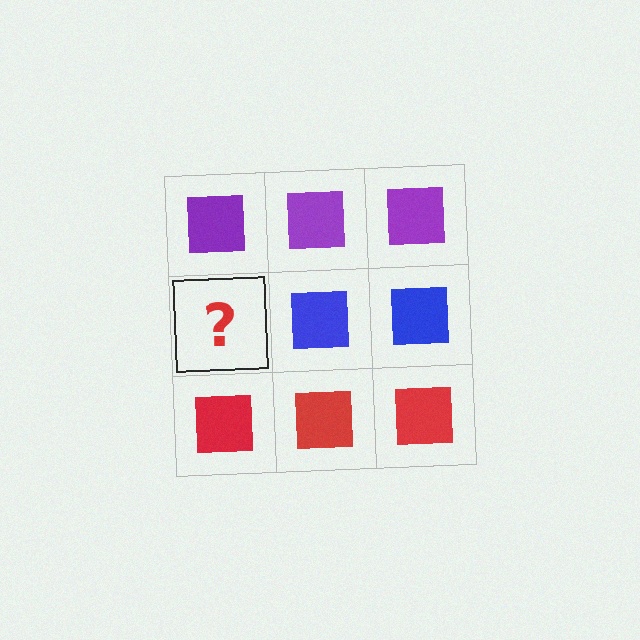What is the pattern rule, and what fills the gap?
The rule is that each row has a consistent color. The gap should be filled with a blue square.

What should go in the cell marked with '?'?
The missing cell should contain a blue square.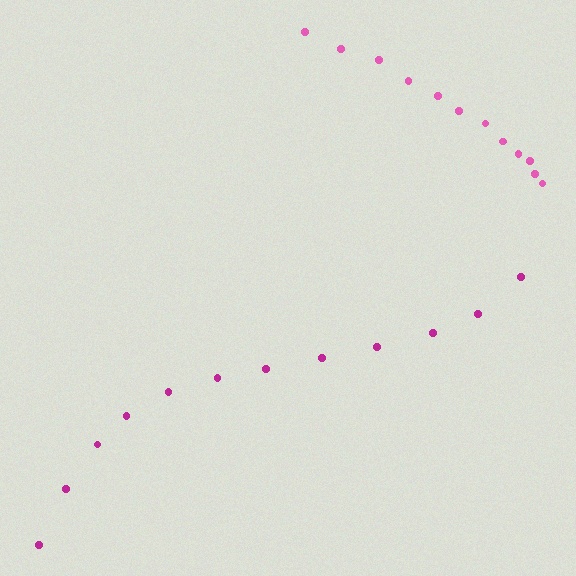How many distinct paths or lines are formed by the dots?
There are 2 distinct paths.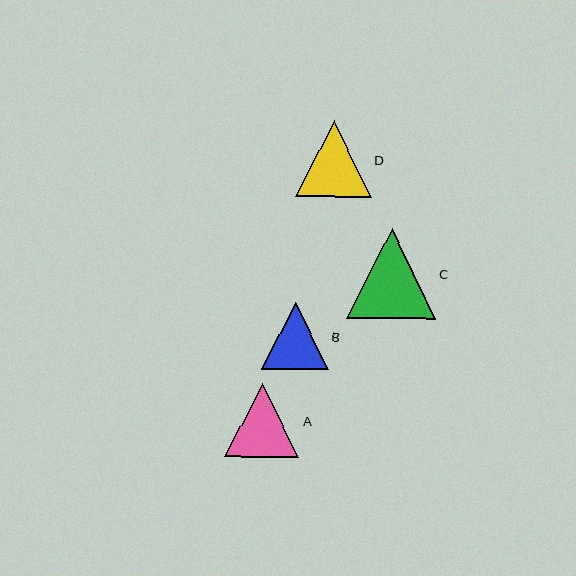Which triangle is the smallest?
Triangle B is the smallest with a size of approximately 67 pixels.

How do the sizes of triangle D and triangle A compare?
Triangle D and triangle A are approximately the same size.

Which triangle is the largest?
Triangle C is the largest with a size of approximately 89 pixels.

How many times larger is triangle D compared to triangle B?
Triangle D is approximately 1.1 times the size of triangle B.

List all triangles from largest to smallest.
From largest to smallest: C, D, A, B.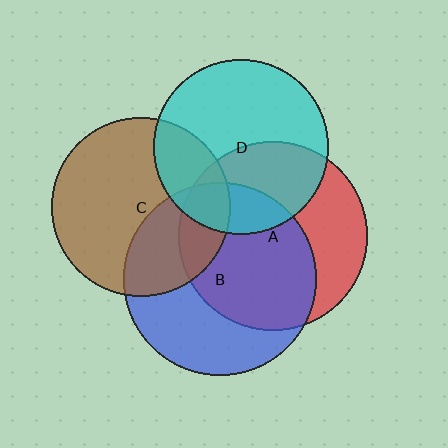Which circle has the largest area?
Circle B (blue).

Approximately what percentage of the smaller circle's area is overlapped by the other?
Approximately 40%.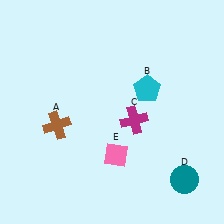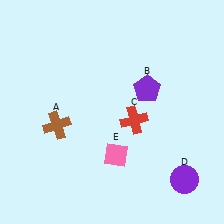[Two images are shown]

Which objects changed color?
B changed from cyan to purple. C changed from magenta to red. D changed from teal to purple.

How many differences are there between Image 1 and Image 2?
There are 3 differences between the two images.